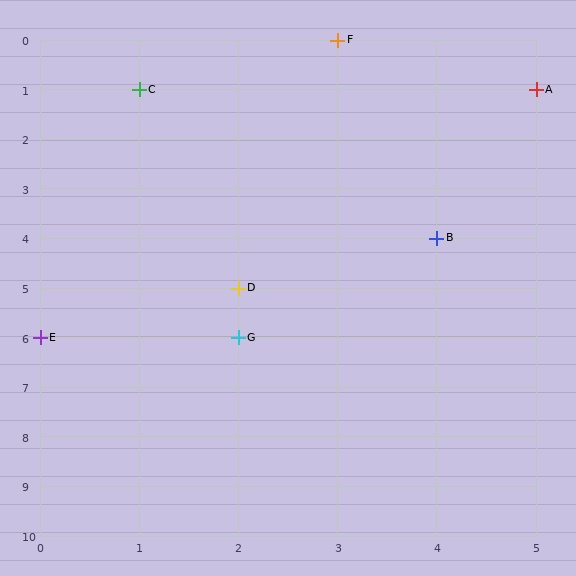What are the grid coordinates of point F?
Point F is at grid coordinates (3, 0).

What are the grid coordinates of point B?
Point B is at grid coordinates (4, 4).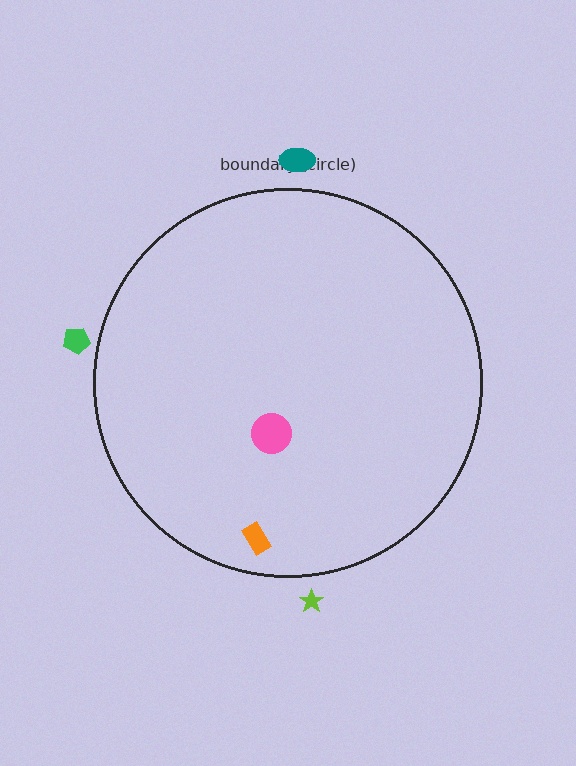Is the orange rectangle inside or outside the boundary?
Inside.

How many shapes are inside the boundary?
2 inside, 3 outside.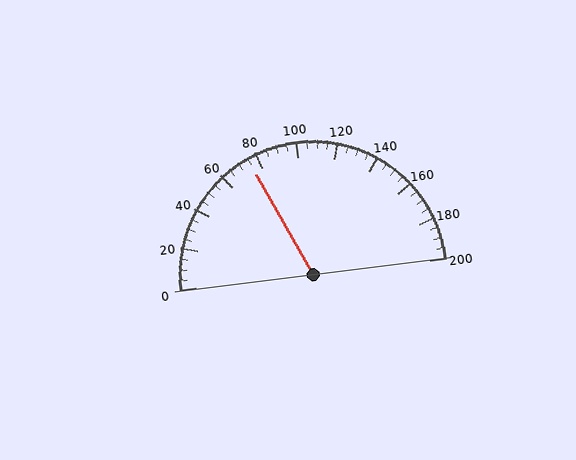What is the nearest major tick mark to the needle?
The nearest major tick mark is 80.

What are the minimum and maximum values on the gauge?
The gauge ranges from 0 to 200.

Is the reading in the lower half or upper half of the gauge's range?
The reading is in the lower half of the range (0 to 200).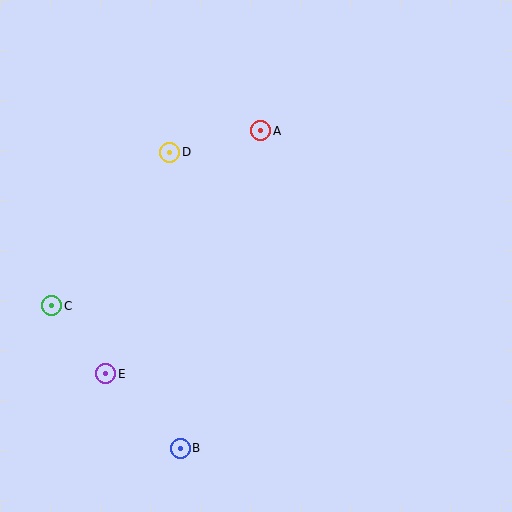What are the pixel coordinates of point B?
Point B is at (180, 448).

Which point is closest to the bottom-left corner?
Point E is closest to the bottom-left corner.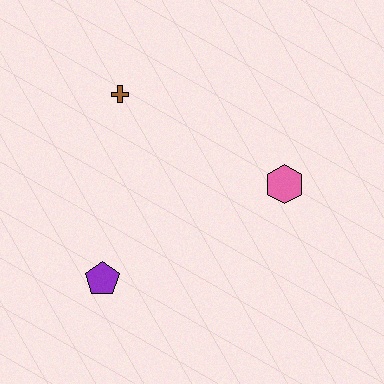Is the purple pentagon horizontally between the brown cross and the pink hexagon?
No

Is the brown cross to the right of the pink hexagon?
No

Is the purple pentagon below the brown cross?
Yes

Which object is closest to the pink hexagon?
The brown cross is closest to the pink hexagon.